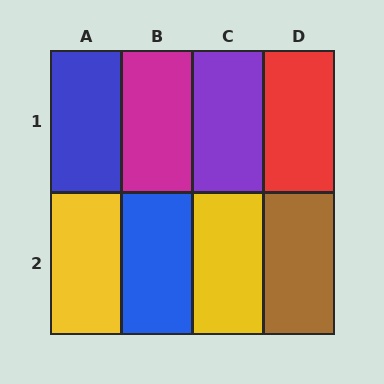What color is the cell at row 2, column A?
Yellow.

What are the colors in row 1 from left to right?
Blue, magenta, purple, red.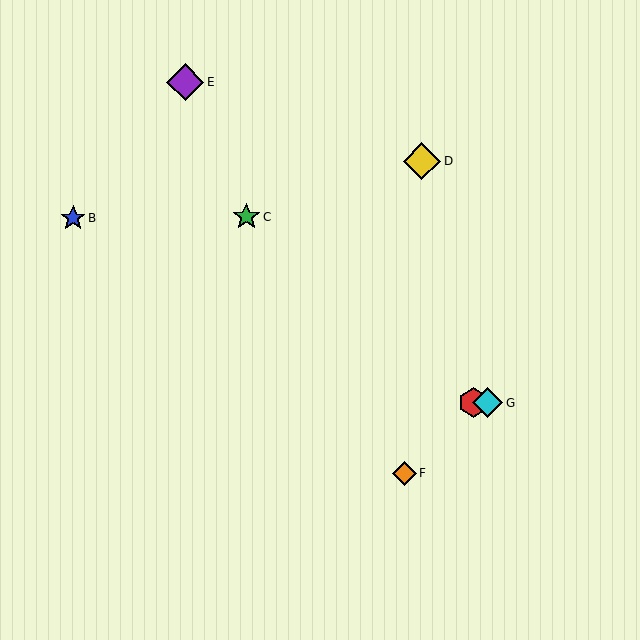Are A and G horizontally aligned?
Yes, both are at y≈403.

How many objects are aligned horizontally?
2 objects (A, G) are aligned horizontally.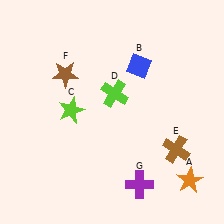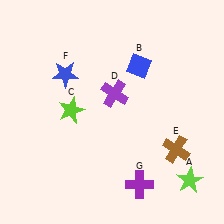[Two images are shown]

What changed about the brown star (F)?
In Image 1, F is brown. In Image 2, it changed to blue.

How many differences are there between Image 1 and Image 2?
There are 3 differences between the two images.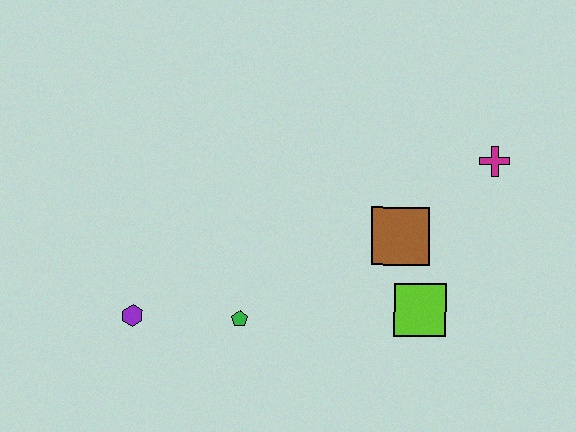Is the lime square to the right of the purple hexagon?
Yes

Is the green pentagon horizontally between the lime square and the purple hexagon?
Yes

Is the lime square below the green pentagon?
No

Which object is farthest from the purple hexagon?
The magenta cross is farthest from the purple hexagon.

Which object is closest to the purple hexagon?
The green pentagon is closest to the purple hexagon.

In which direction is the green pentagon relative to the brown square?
The green pentagon is to the left of the brown square.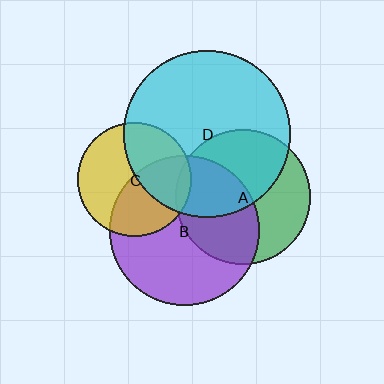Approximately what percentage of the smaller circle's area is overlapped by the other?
Approximately 40%.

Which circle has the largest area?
Circle D (cyan).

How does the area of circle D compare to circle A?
Approximately 1.5 times.